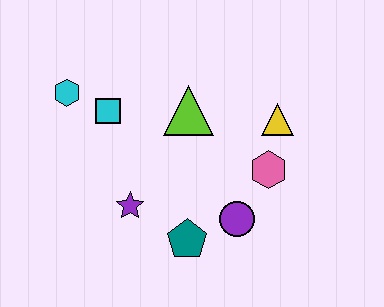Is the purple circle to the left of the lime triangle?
No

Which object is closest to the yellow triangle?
The pink hexagon is closest to the yellow triangle.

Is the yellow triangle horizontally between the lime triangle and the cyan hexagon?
No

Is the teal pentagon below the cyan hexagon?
Yes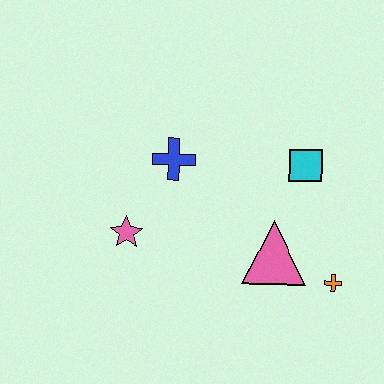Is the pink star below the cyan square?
Yes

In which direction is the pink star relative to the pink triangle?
The pink star is to the left of the pink triangle.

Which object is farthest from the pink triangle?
The pink star is farthest from the pink triangle.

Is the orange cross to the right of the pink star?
Yes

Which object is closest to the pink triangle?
The orange cross is closest to the pink triangle.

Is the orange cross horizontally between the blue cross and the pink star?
No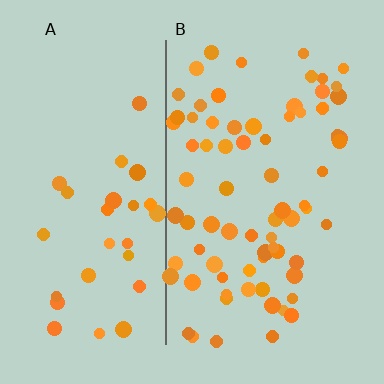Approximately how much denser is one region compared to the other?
Approximately 2.4× — region B over region A.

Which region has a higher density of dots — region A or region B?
B (the right).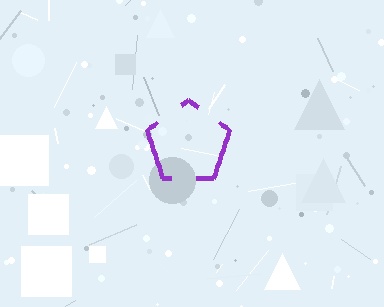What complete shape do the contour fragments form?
The contour fragments form a pentagon.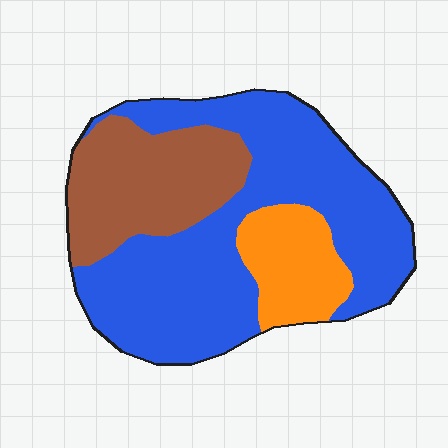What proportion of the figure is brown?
Brown covers about 25% of the figure.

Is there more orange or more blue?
Blue.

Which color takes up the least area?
Orange, at roughly 15%.